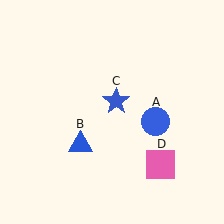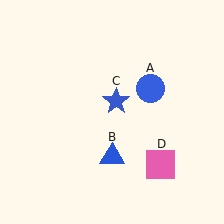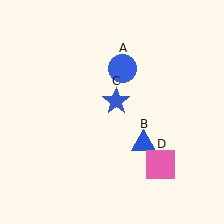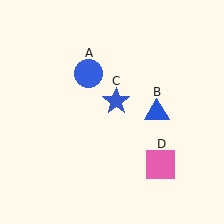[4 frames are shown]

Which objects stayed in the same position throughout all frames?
Blue star (object C) and pink square (object D) remained stationary.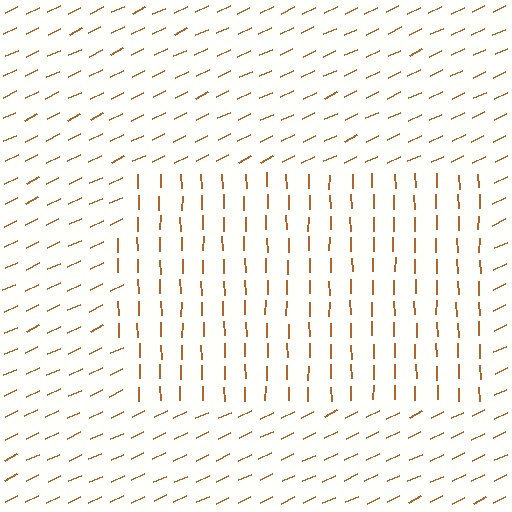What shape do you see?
I see a rectangle.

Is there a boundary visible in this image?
Yes, there is a texture boundary formed by a change in line orientation.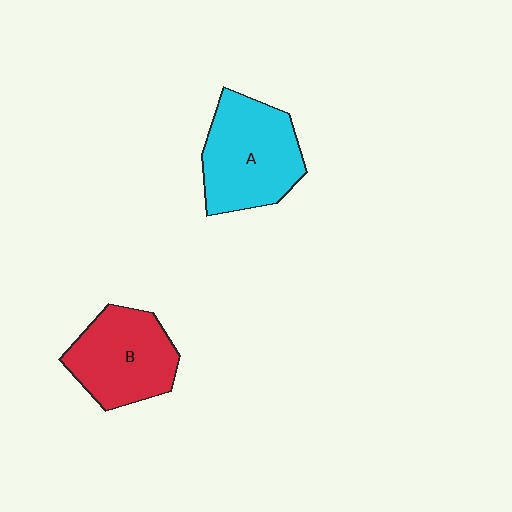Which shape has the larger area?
Shape A (cyan).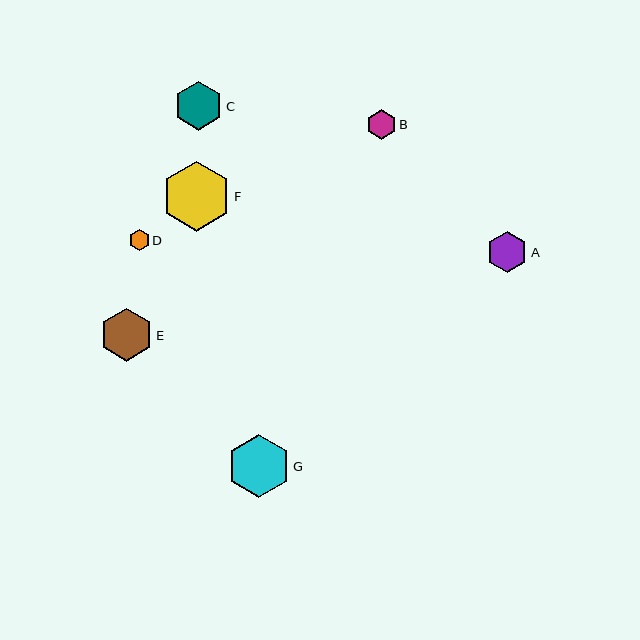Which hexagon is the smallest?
Hexagon D is the smallest with a size of approximately 21 pixels.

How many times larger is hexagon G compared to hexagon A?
Hexagon G is approximately 1.5 times the size of hexagon A.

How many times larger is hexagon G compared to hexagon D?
Hexagon G is approximately 3.1 times the size of hexagon D.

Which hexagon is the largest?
Hexagon F is the largest with a size of approximately 70 pixels.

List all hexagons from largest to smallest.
From largest to smallest: F, G, E, C, A, B, D.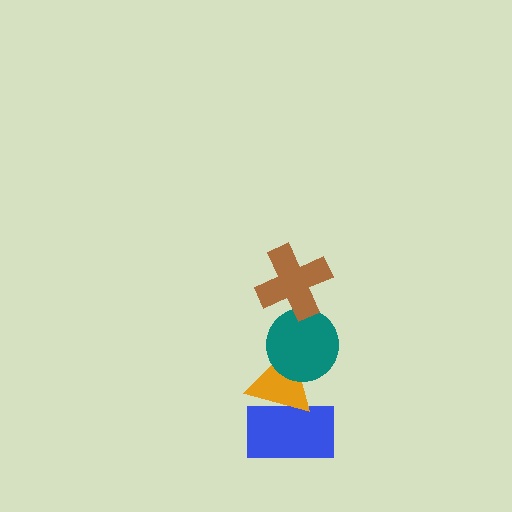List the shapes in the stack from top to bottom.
From top to bottom: the brown cross, the teal circle, the orange triangle, the blue rectangle.